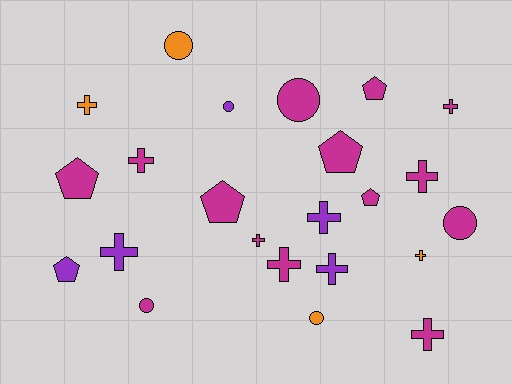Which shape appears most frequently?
Cross, with 11 objects.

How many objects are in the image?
There are 23 objects.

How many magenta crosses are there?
There are 6 magenta crosses.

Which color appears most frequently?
Magenta, with 14 objects.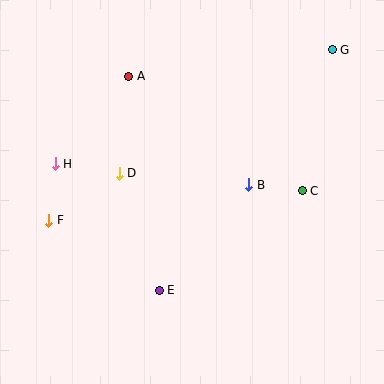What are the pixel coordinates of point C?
Point C is at (302, 191).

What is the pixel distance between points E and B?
The distance between E and B is 138 pixels.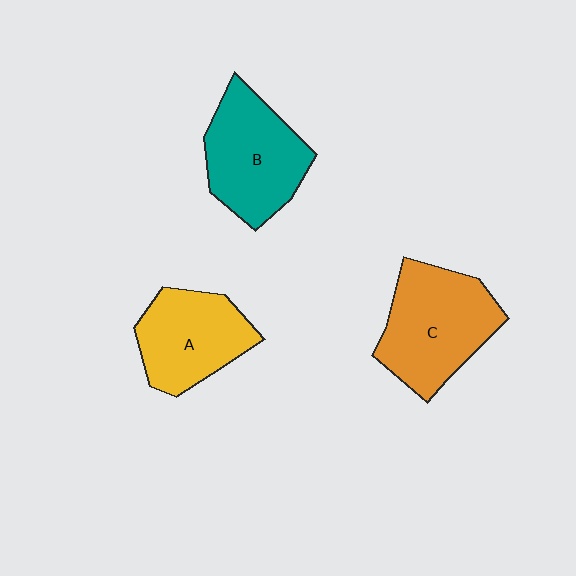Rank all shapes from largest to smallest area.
From largest to smallest: C (orange), B (teal), A (yellow).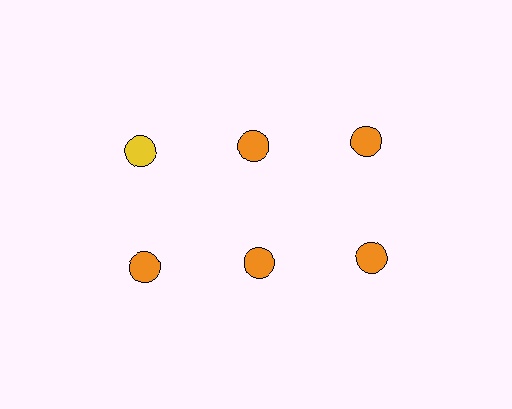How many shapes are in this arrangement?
There are 6 shapes arranged in a grid pattern.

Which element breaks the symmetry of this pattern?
The yellow circle in the top row, leftmost column breaks the symmetry. All other shapes are orange circles.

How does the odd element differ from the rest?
It has a different color: yellow instead of orange.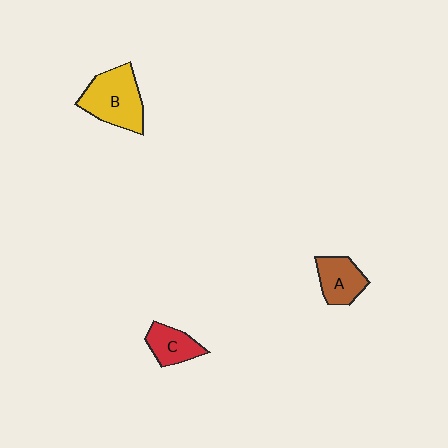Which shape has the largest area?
Shape B (yellow).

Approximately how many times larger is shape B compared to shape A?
Approximately 1.6 times.